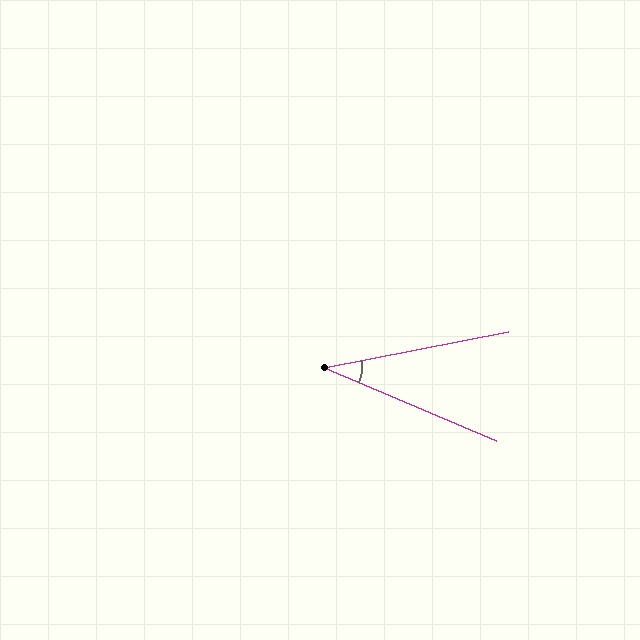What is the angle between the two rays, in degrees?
Approximately 34 degrees.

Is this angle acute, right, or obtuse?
It is acute.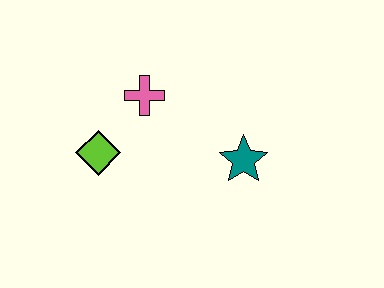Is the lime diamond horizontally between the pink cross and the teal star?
No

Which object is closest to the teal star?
The pink cross is closest to the teal star.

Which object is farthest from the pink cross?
The teal star is farthest from the pink cross.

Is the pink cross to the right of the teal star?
No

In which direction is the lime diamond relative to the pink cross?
The lime diamond is below the pink cross.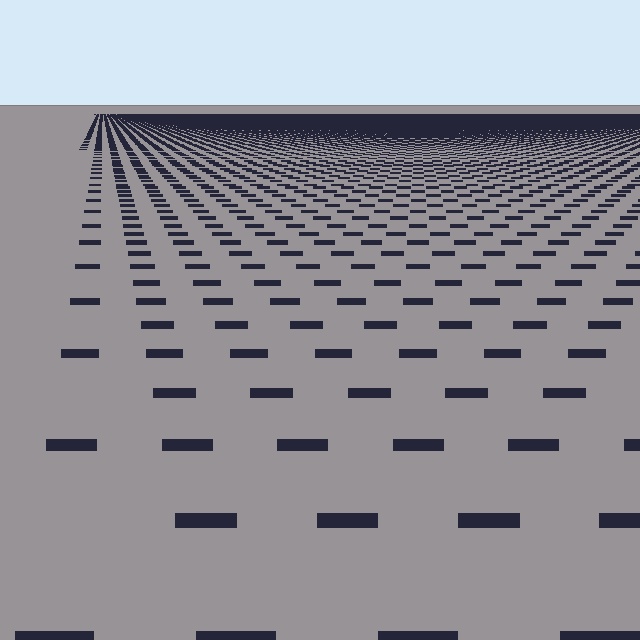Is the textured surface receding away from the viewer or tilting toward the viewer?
The surface is receding away from the viewer. Texture elements get smaller and denser toward the top.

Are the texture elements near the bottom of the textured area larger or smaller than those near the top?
Larger. Near the bottom, elements are closer to the viewer and appear at a bigger on-screen size.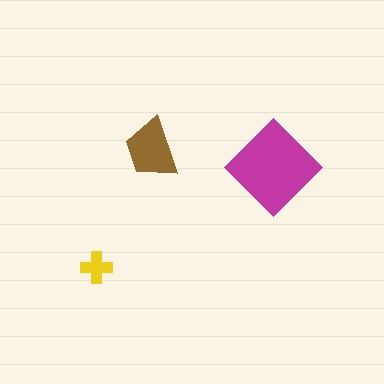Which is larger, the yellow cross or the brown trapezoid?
The brown trapezoid.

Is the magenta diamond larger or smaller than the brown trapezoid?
Larger.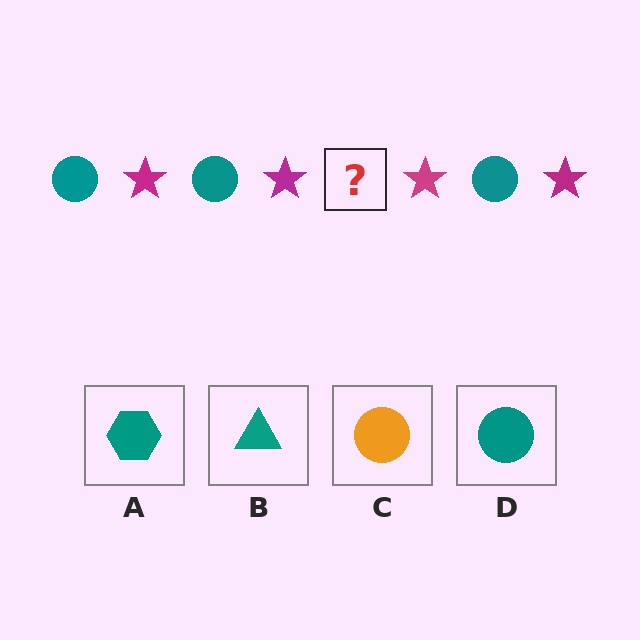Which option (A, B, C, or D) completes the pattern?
D.